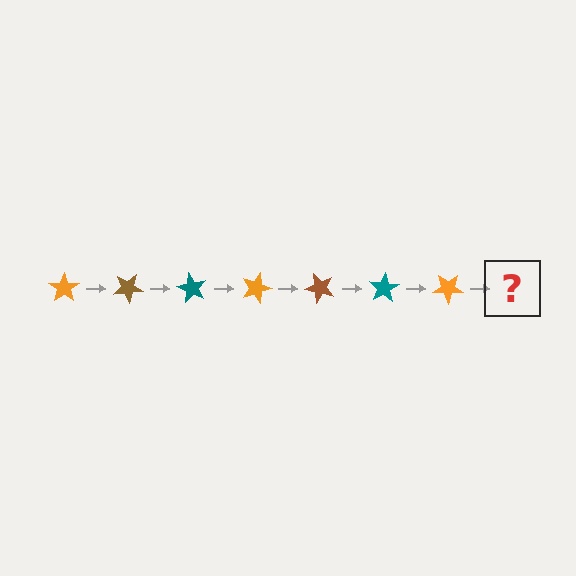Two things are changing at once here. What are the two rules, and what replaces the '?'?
The two rules are that it rotates 30 degrees each step and the color cycles through orange, brown, and teal. The '?' should be a brown star, rotated 210 degrees from the start.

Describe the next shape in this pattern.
It should be a brown star, rotated 210 degrees from the start.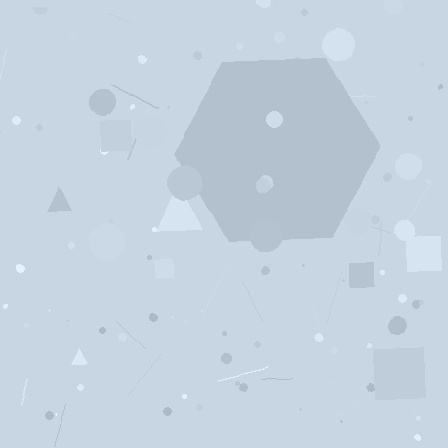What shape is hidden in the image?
A hexagon is hidden in the image.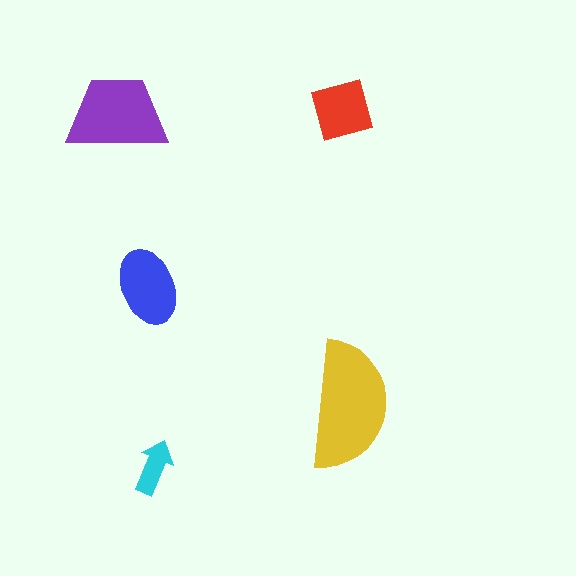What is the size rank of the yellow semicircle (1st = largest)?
1st.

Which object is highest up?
The red diamond is topmost.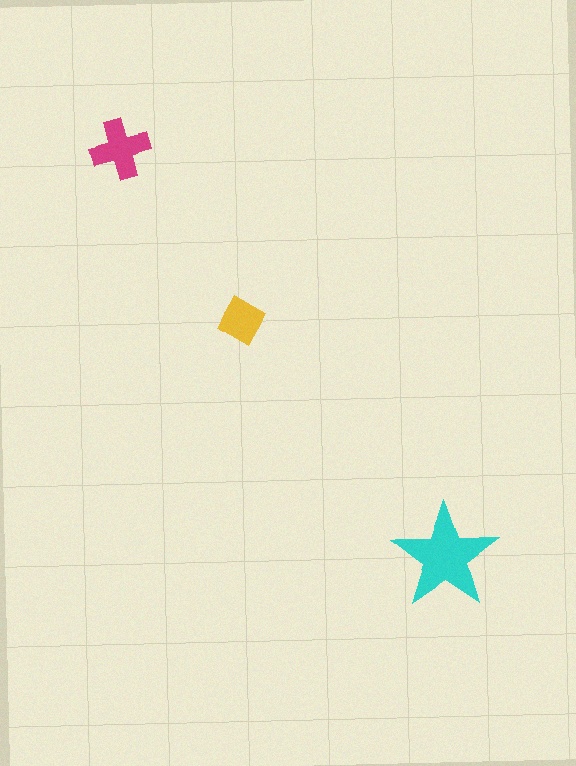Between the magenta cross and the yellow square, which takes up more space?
The magenta cross.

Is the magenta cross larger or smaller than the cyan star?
Smaller.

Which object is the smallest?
The yellow square.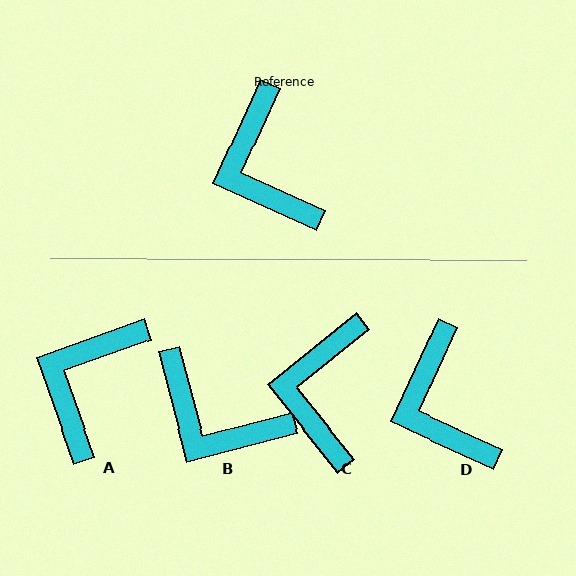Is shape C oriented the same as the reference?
No, it is off by about 27 degrees.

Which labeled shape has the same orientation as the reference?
D.